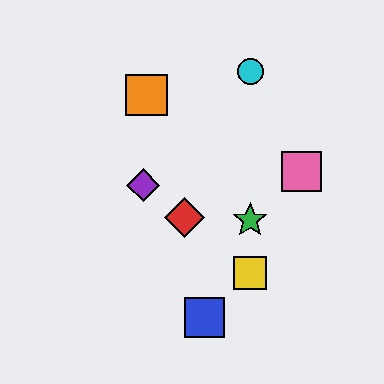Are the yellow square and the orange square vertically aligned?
No, the yellow square is at x≈250 and the orange square is at x≈147.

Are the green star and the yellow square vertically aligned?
Yes, both are at x≈250.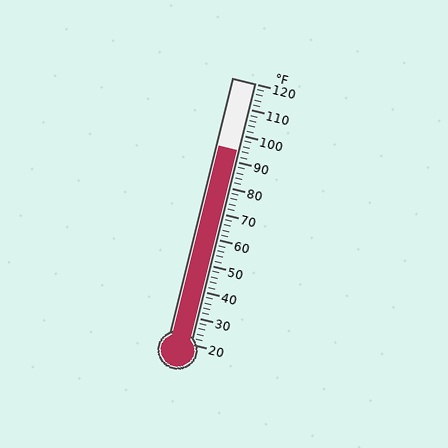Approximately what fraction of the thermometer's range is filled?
The thermometer is filled to approximately 75% of its range.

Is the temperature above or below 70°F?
The temperature is above 70°F.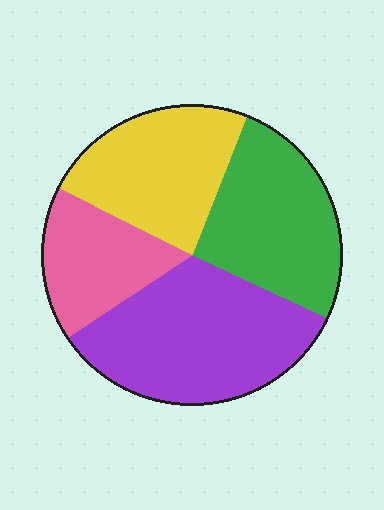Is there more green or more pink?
Green.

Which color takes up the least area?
Pink, at roughly 15%.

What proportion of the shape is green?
Green takes up between a sixth and a third of the shape.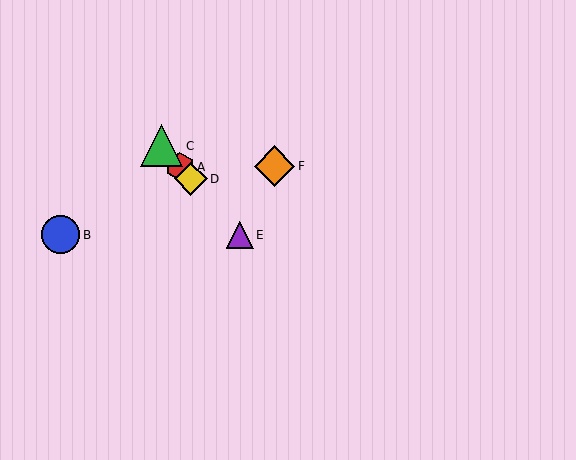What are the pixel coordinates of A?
Object A is at (180, 167).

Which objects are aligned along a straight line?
Objects A, C, D, E are aligned along a straight line.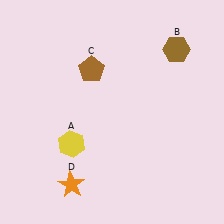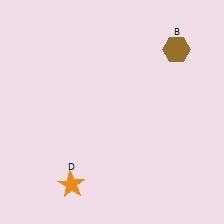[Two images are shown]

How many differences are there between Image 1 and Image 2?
There are 2 differences between the two images.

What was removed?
The brown pentagon (C), the yellow hexagon (A) were removed in Image 2.